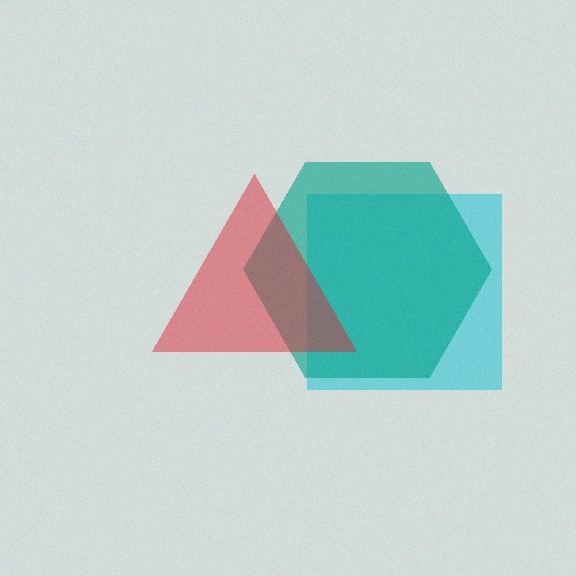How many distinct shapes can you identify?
There are 3 distinct shapes: a cyan square, a teal hexagon, a red triangle.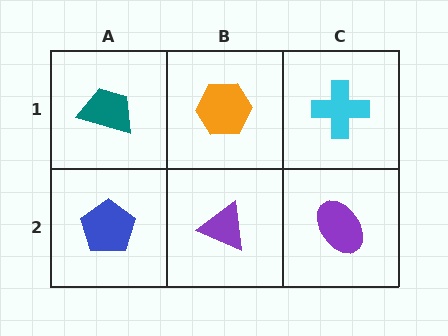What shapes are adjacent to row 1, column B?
A purple triangle (row 2, column B), a teal trapezoid (row 1, column A), a cyan cross (row 1, column C).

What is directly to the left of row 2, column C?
A purple triangle.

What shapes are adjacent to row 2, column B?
An orange hexagon (row 1, column B), a blue pentagon (row 2, column A), a purple ellipse (row 2, column C).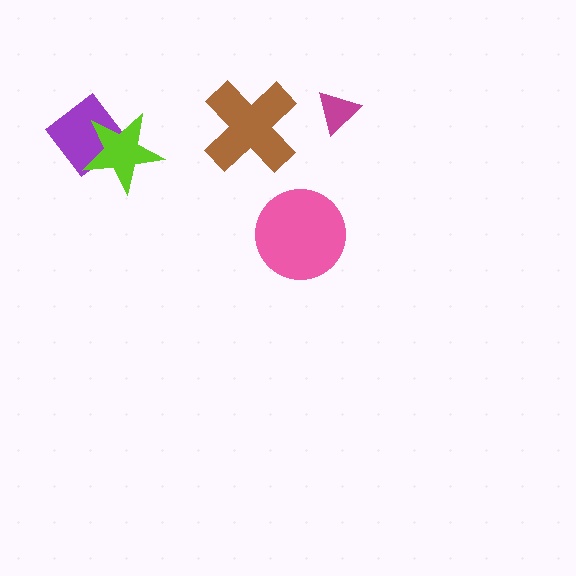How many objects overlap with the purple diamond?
1 object overlaps with the purple diamond.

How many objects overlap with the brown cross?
0 objects overlap with the brown cross.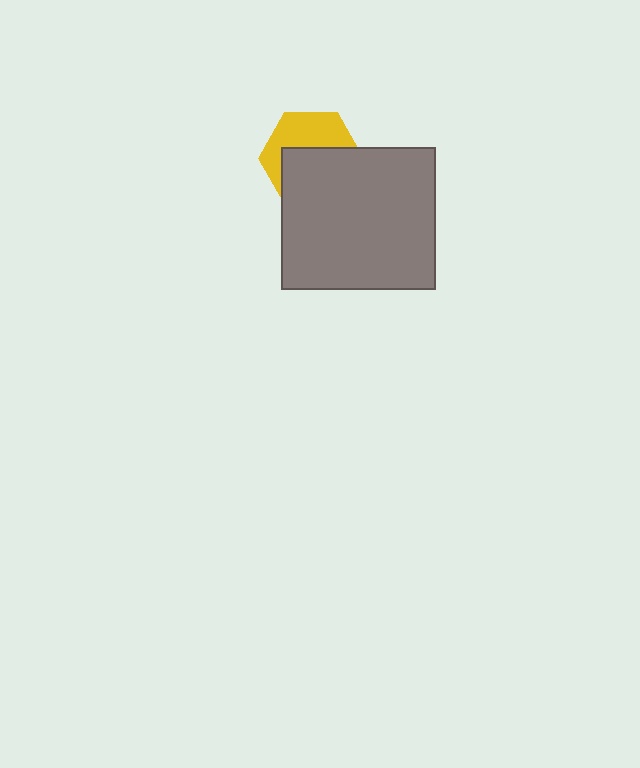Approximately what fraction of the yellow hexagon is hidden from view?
Roughly 54% of the yellow hexagon is hidden behind the gray rectangle.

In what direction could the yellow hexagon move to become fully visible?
The yellow hexagon could move up. That would shift it out from behind the gray rectangle entirely.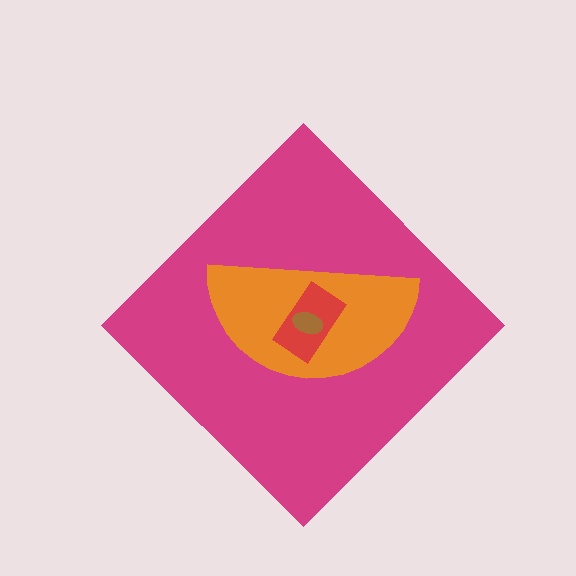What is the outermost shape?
The magenta diamond.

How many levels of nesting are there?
4.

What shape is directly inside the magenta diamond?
The orange semicircle.